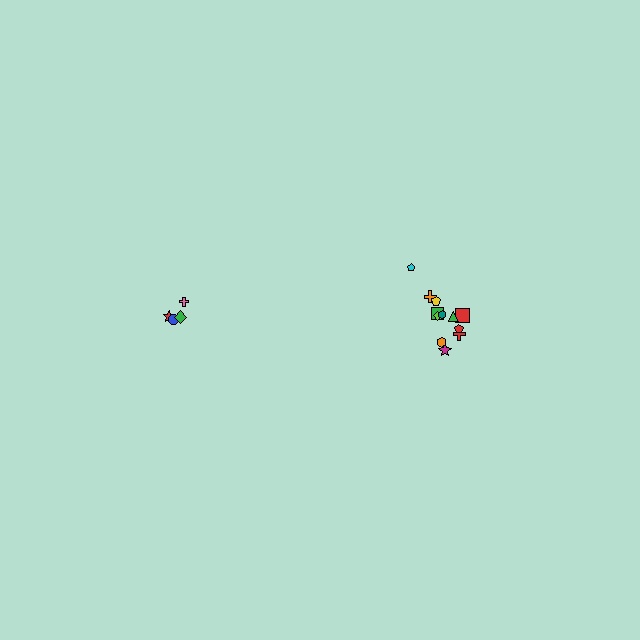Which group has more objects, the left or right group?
The right group.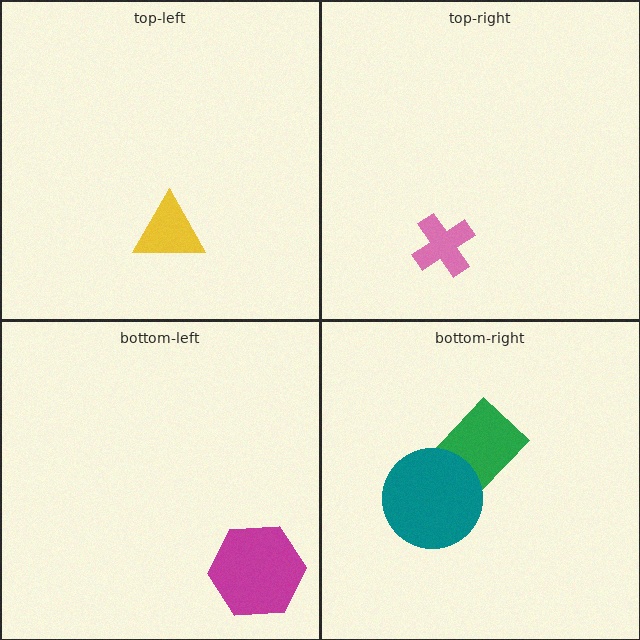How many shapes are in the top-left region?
1.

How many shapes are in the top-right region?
1.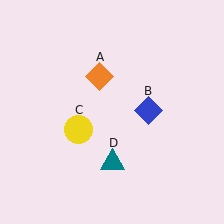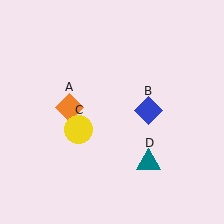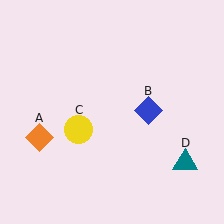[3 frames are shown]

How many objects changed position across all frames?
2 objects changed position: orange diamond (object A), teal triangle (object D).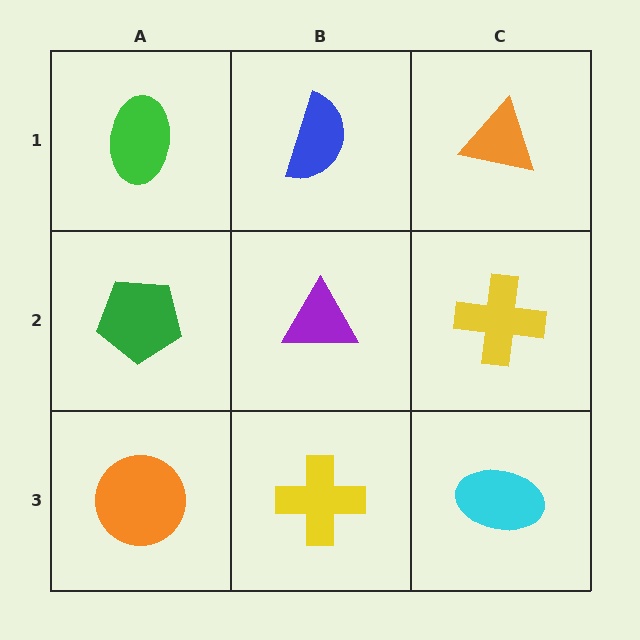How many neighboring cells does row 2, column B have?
4.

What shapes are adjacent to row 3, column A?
A green pentagon (row 2, column A), a yellow cross (row 3, column B).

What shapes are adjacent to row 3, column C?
A yellow cross (row 2, column C), a yellow cross (row 3, column B).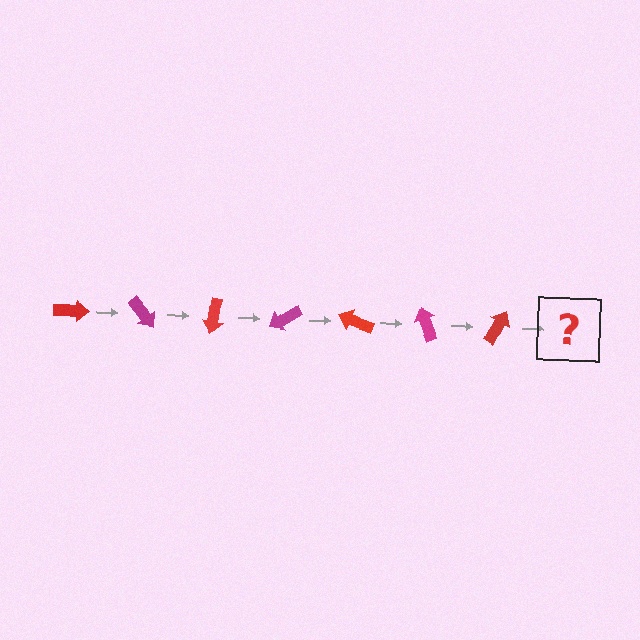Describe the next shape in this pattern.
It should be a magenta arrow, rotated 350 degrees from the start.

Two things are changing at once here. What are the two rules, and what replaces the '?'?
The two rules are that it rotates 50 degrees each step and the color cycles through red and magenta. The '?' should be a magenta arrow, rotated 350 degrees from the start.